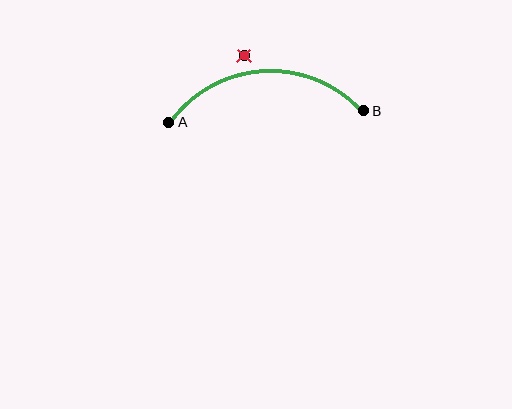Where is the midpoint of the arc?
The arc midpoint is the point on the curve farthest from the straight line joining A and B. It sits above that line.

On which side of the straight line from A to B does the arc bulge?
The arc bulges above the straight line connecting A and B.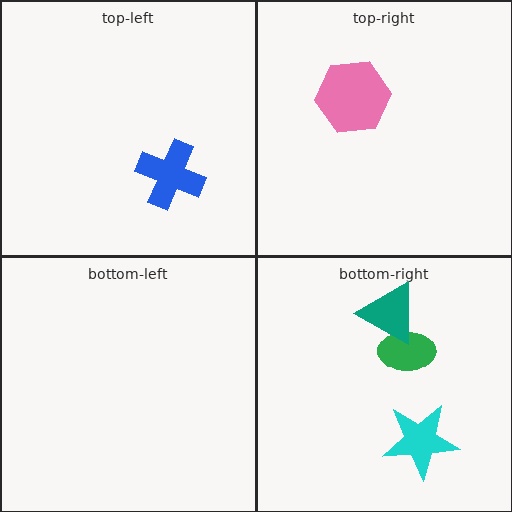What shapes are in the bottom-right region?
The cyan star, the green ellipse, the teal triangle.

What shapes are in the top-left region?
The blue cross.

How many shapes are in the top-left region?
1.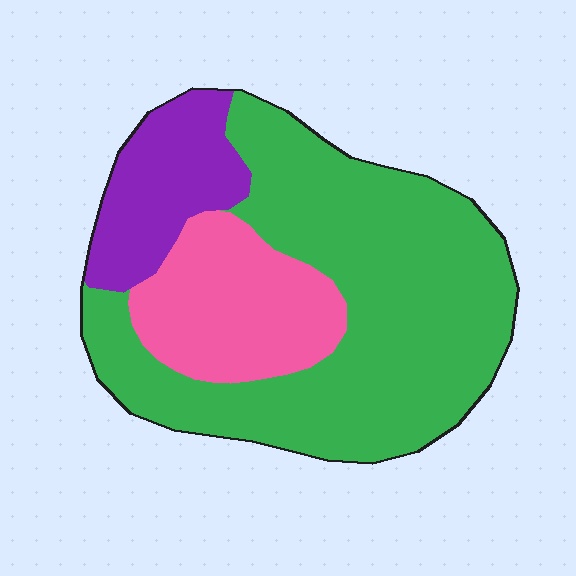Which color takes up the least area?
Purple, at roughly 15%.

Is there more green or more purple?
Green.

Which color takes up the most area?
Green, at roughly 65%.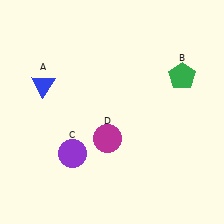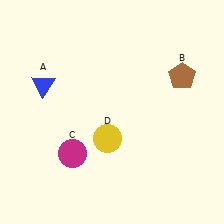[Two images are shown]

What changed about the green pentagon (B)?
In Image 1, B is green. In Image 2, it changed to brown.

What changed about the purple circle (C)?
In Image 1, C is purple. In Image 2, it changed to magenta.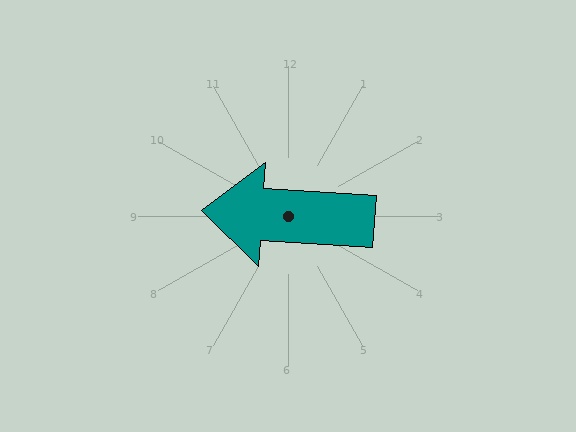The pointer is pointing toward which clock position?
Roughly 9 o'clock.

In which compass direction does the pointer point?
West.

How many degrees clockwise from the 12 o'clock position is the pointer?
Approximately 274 degrees.